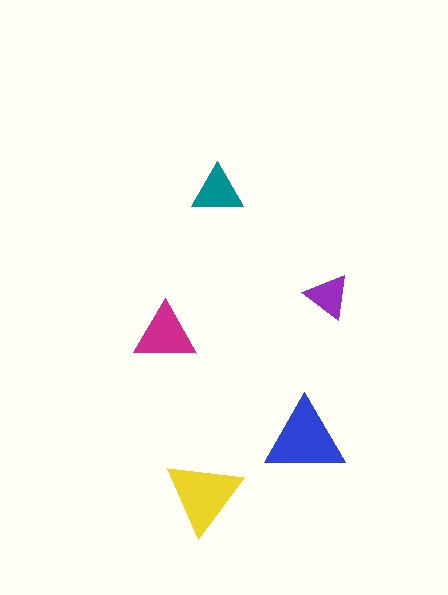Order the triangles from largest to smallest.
the blue one, the yellow one, the magenta one, the teal one, the purple one.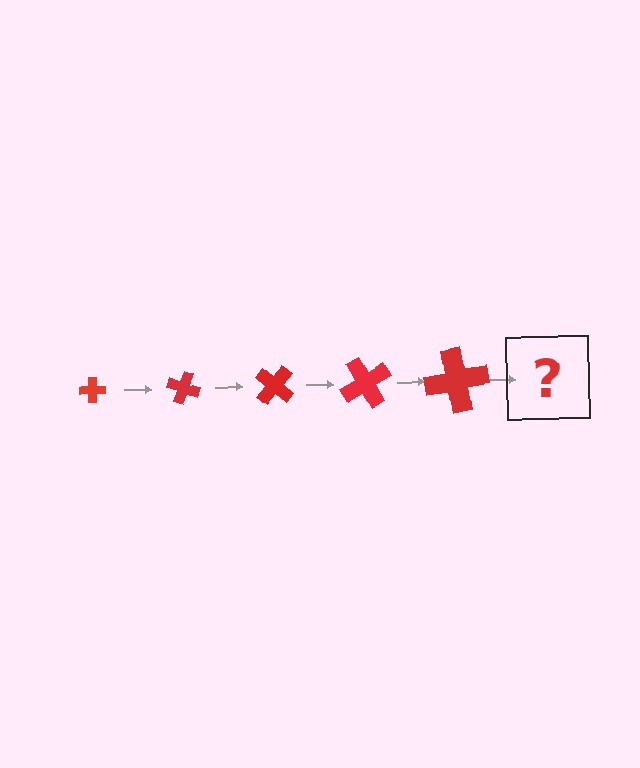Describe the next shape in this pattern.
It should be a cross, larger than the previous one and rotated 100 degrees from the start.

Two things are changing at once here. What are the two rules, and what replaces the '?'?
The two rules are that the cross grows larger each step and it rotates 20 degrees each step. The '?' should be a cross, larger than the previous one and rotated 100 degrees from the start.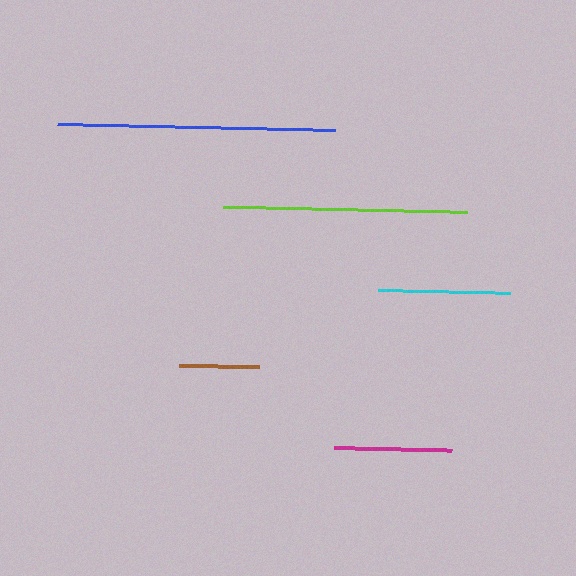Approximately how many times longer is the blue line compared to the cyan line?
The blue line is approximately 2.1 times the length of the cyan line.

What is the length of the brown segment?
The brown segment is approximately 80 pixels long.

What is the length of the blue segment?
The blue segment is approximately 278 pixels long.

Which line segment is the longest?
The blue line is the longest at approximately 278 pixels.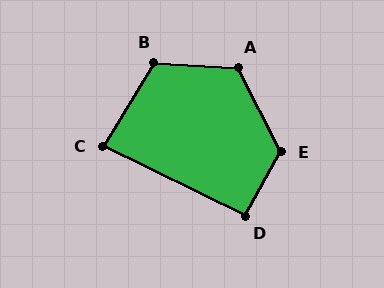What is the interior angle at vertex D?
Approximately 93 degrees (approximately right).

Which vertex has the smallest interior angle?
C, at approximately 84 degrees.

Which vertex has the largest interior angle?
E, at approximately 124 degrees.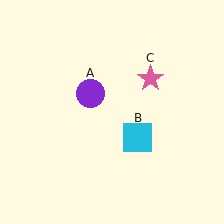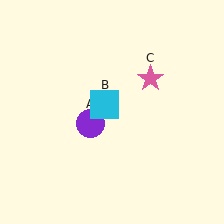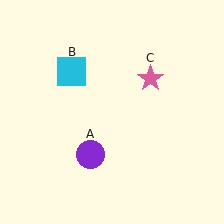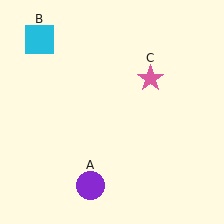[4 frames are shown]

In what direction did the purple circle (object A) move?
The purple circle (object A) moved down.